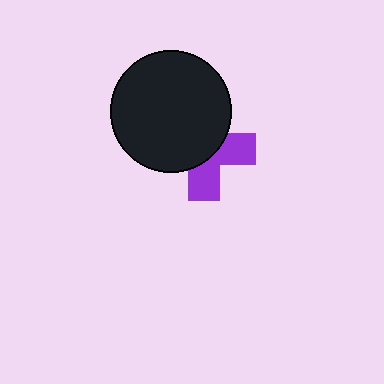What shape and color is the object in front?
The object in front is a black circle.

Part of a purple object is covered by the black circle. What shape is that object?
It is a cross.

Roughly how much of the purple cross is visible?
A small part of it is visible (roughly 42%).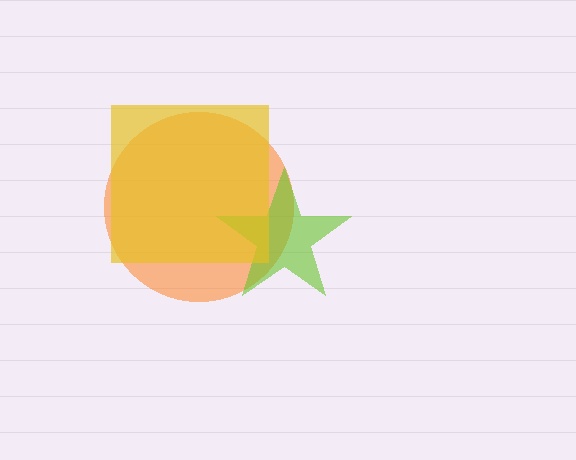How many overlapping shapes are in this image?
There are 3 overlapping shapes in the image.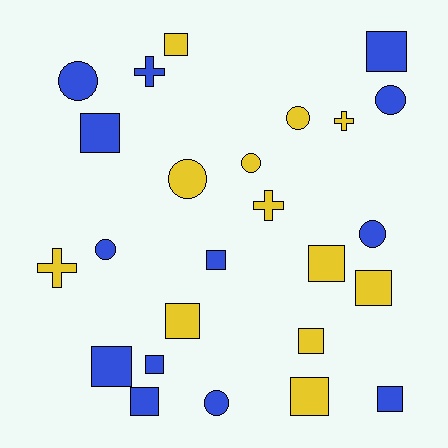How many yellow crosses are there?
There are 3 yellow crosses.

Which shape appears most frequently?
Square, with 13 objects.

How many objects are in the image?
There are 25 objects.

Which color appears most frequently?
Blue, with 13 objects.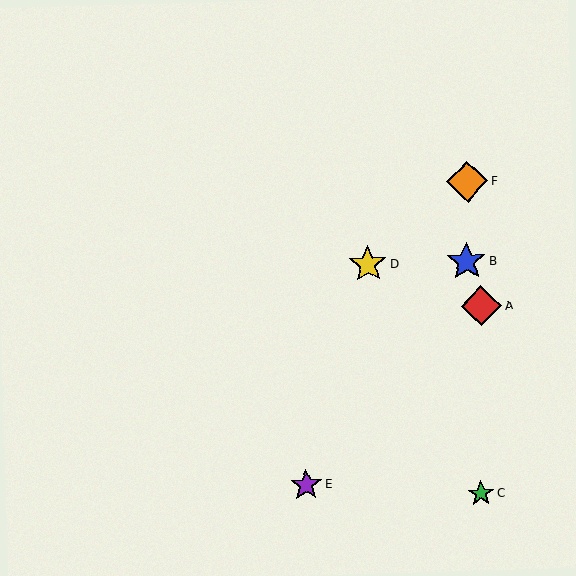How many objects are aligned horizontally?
2 objects (B, D) are aligned horizontally.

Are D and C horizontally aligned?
No, D is at y≈264 and C is at y≈494.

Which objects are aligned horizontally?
Objects B, D are aligned horizontally.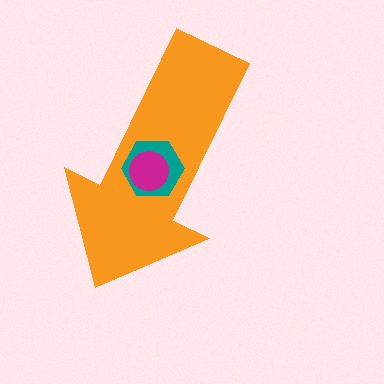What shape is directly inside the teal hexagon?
The magenta circle.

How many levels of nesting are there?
3.